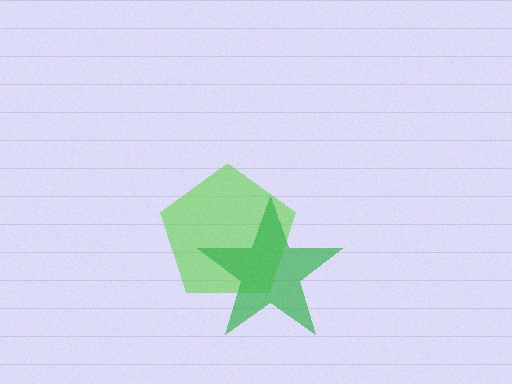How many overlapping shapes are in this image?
There are 2 overlapping shapes in the image.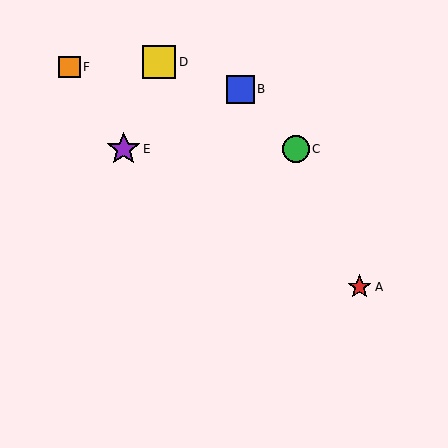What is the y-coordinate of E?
Object E is at y≈149.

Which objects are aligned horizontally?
Objects C, E are aligned horizontally.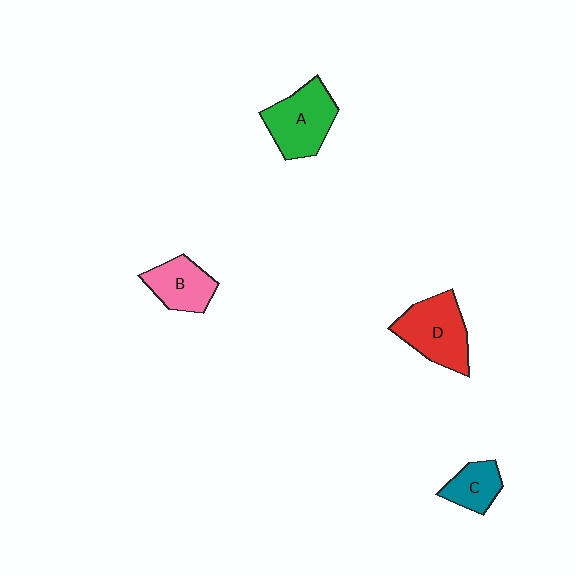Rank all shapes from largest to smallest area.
From largest to smallest: D (red), A (green), B (pink), C (teal).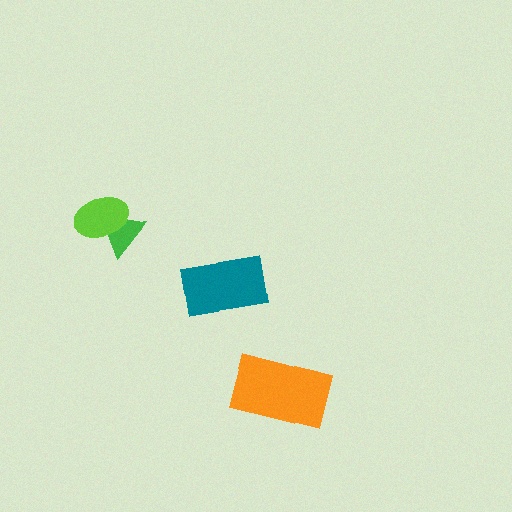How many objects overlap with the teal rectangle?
0 objects overlap with the teal rectangle.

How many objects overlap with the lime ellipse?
1 object overlaps with the lime ellipse.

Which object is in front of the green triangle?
The lime ellipse is in front of the green triangle.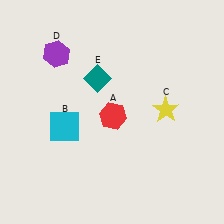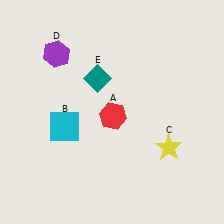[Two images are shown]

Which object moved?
The yellow star (C) moved down.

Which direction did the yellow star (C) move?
The yellow star (C) moved down.